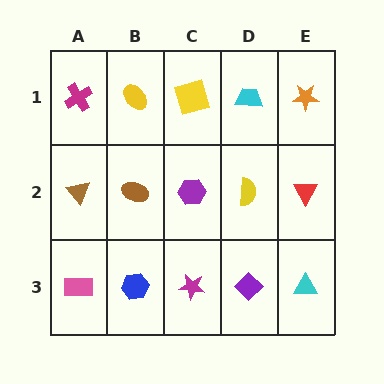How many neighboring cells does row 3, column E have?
2.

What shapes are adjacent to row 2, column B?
A yellow ellipse (row 1, column B), a blue hexagon (row 3, column B), a brown triangle (row 2, column A), a purple hexagon (row 2, column C).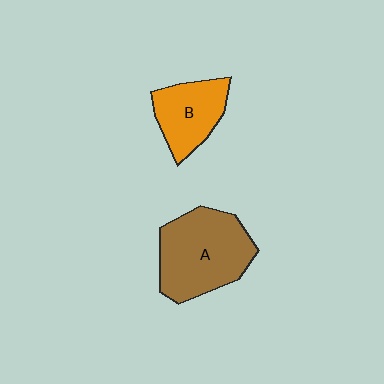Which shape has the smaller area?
Shape B (orange).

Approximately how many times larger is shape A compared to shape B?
Approximately 1.6 times.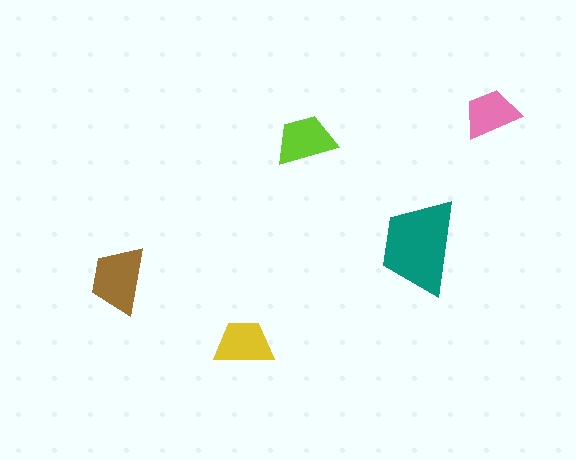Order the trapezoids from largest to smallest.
the teal one, the brown one, the lime one, the yellow one, the pink one.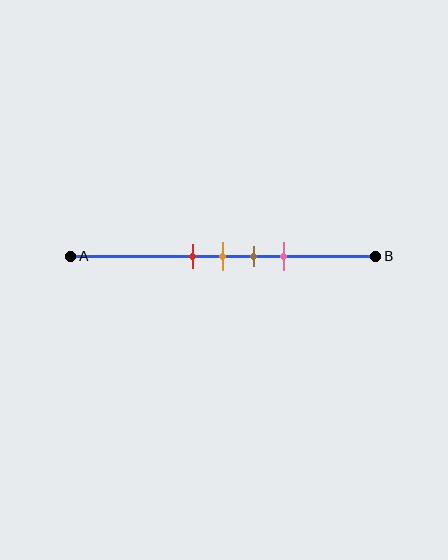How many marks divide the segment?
There are 4 marks dividing the segment.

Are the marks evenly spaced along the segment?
Yes, the marks are approximately evenly spaced.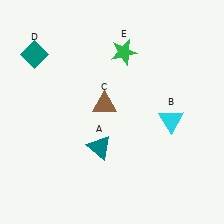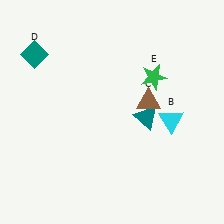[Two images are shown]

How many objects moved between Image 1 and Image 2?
3 objects moved between the two images.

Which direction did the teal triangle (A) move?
The teal triangle (A) moved right.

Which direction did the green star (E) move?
The green star (E) moved right.